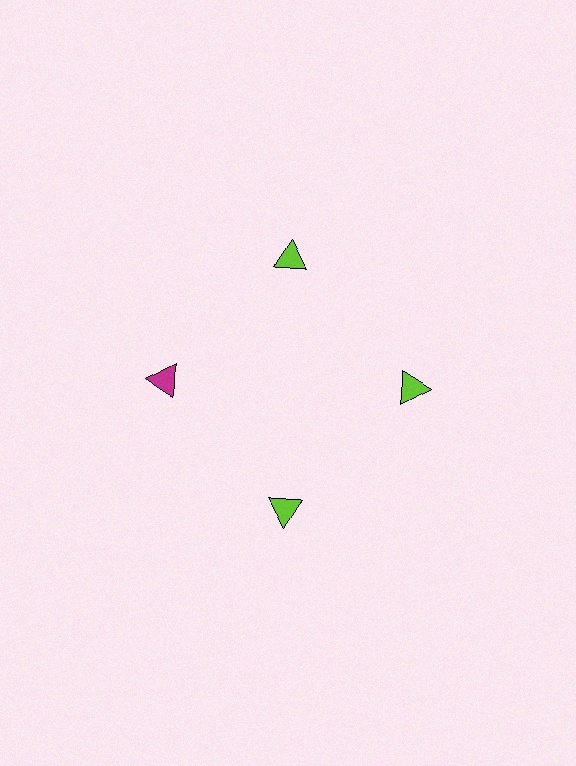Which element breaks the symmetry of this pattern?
The magenta triangle at roughly the 9 o'clock position breaks the symmetry. All other shapes are lime triangles.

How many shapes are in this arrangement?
There are 4 shapes arranged in a ring pattern.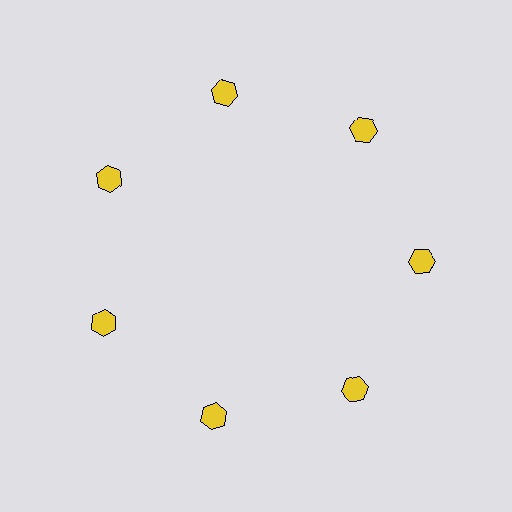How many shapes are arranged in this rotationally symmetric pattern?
There are 7 shapes, arranged in 7 groups of 1.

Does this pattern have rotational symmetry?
Yes, this pattern has 7-fold rotational symmetry. It looks the same after rotating 51 degrees around the center.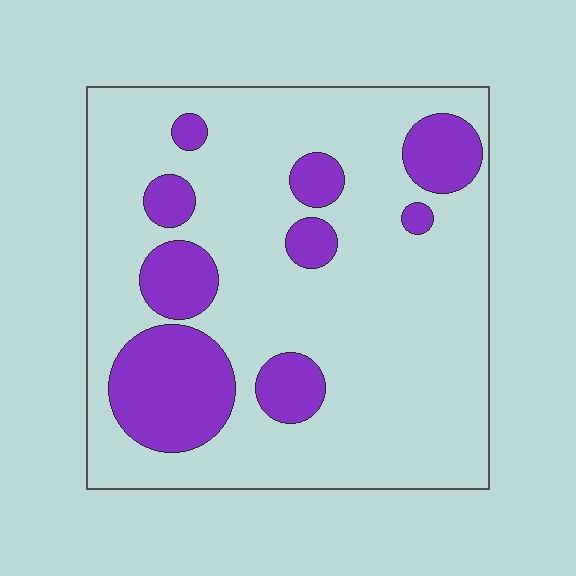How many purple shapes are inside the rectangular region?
9.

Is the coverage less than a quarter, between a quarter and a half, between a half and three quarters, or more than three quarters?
Less than a quarter.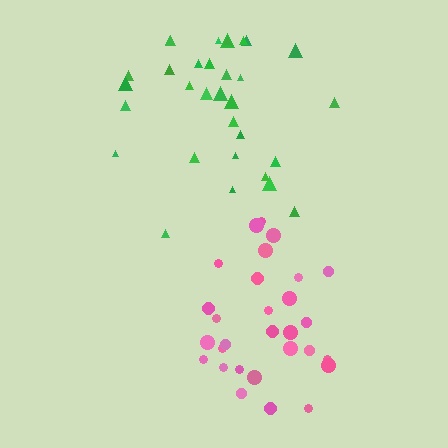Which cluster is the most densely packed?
Pink.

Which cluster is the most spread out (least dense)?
Green.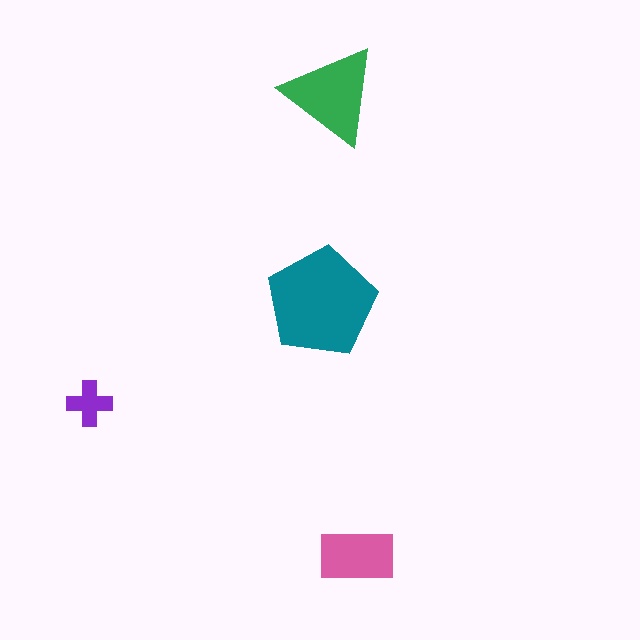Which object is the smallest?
The purple cross.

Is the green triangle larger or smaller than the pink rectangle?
Larger.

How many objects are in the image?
There are 4 objects in the image.